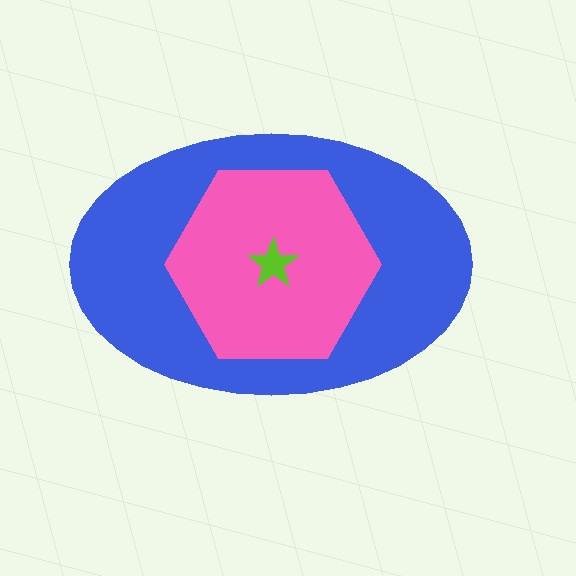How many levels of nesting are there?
3.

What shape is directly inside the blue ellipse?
The pink hexagon.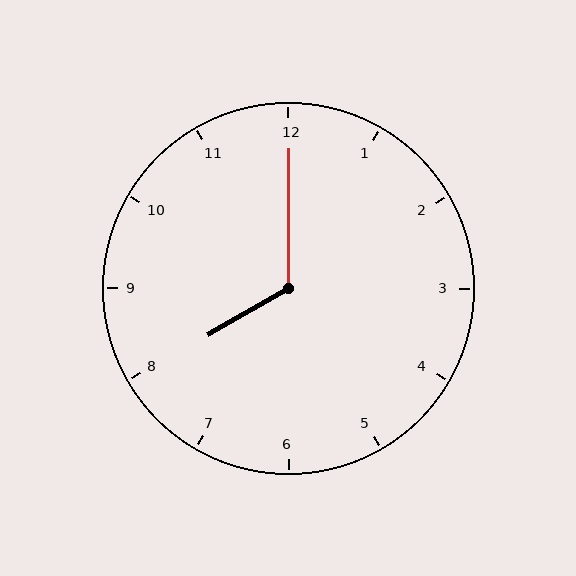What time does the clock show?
8:00.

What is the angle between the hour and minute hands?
Approximately 120 degrees.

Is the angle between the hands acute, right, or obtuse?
It is obtuse.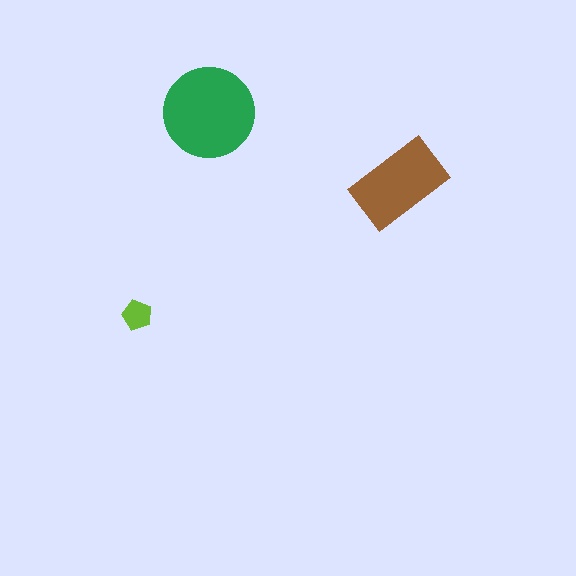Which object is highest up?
The green circle is topmost.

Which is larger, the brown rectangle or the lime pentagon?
The brown rectangle.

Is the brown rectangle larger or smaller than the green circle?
Smaller.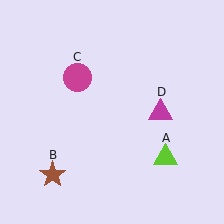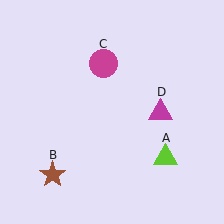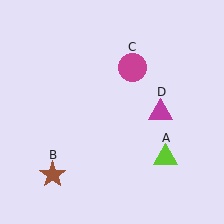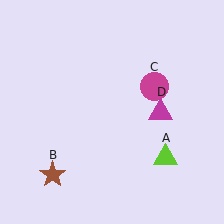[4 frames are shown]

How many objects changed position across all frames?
1 object changed position: magenta circle (object C).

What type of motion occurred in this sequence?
The magenta circle (object C) rotated clockwise around the center of the scene.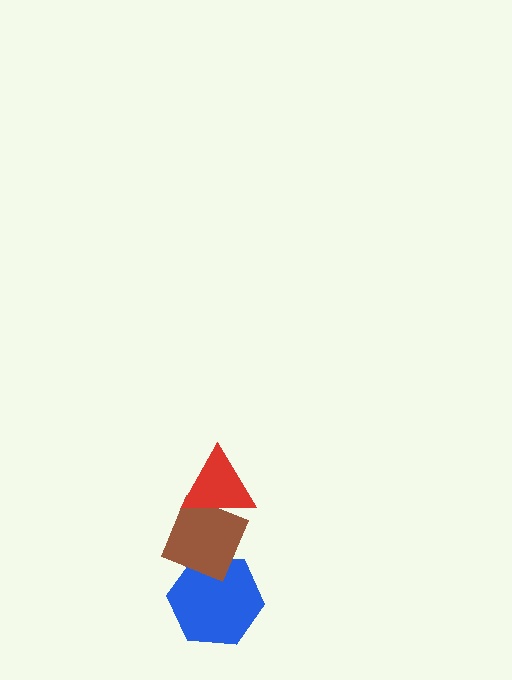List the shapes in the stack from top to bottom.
From top to bottom: the red triangle, the brown diamond, the blue hexagon.